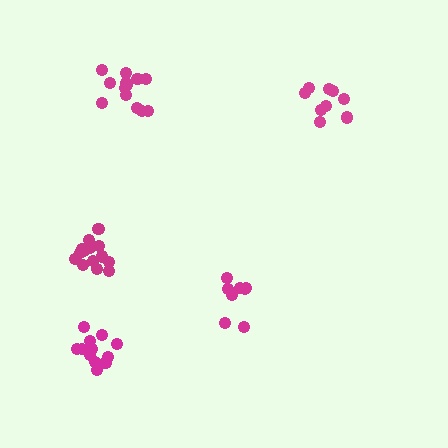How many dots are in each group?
Group 1: 9 dots, Group 2: 13 dots, Group 3: 9 dots, Group 4: 13 dots, Group 5: 14 dots (58 total).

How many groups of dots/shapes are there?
There are 5 groups.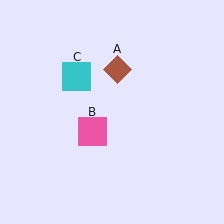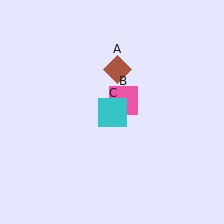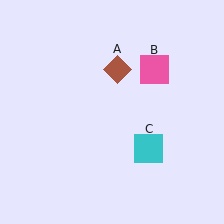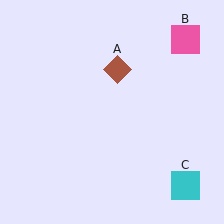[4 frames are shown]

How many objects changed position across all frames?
2 objects changed position: pink square (object B), cyan square (object C).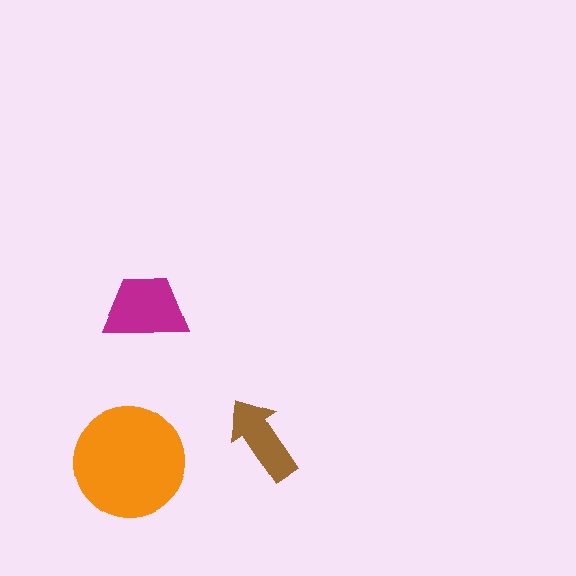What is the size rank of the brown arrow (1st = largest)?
3rd.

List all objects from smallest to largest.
The brown arrow, the magenta trapezoid, the orange circle.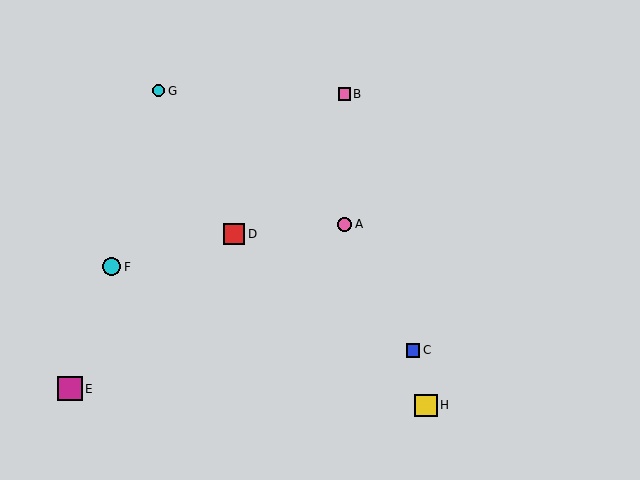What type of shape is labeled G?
Shape G is a cyan circle.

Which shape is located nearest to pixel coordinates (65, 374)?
The magenta square (labeled E) at (70, 389) is nearest to that location.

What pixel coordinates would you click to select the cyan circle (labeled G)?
Click at (158, 91) to select the cyan circle G.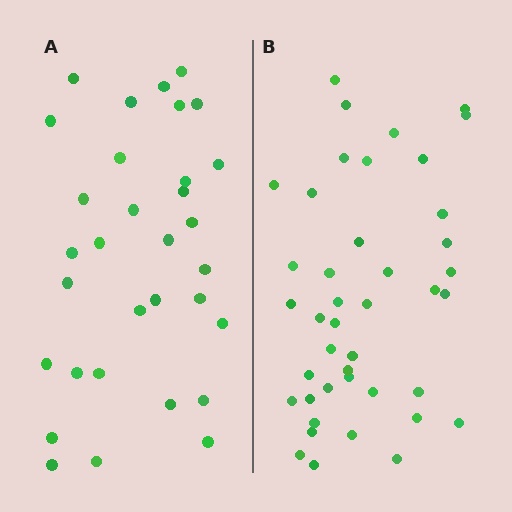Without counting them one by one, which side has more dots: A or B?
Region B (the right region) has more dots.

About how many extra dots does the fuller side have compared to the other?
Region B has roughly 10 or so more dots than region A.